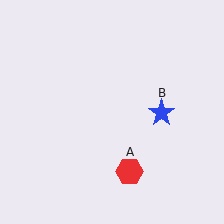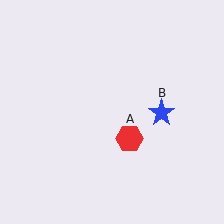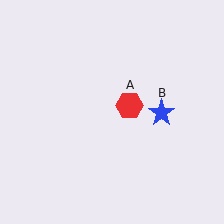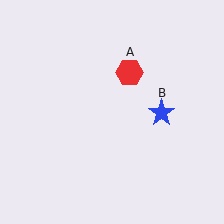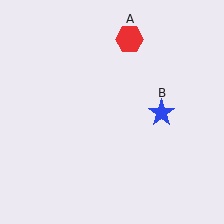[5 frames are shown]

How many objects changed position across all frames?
1 object changed position: red hexagon (object A).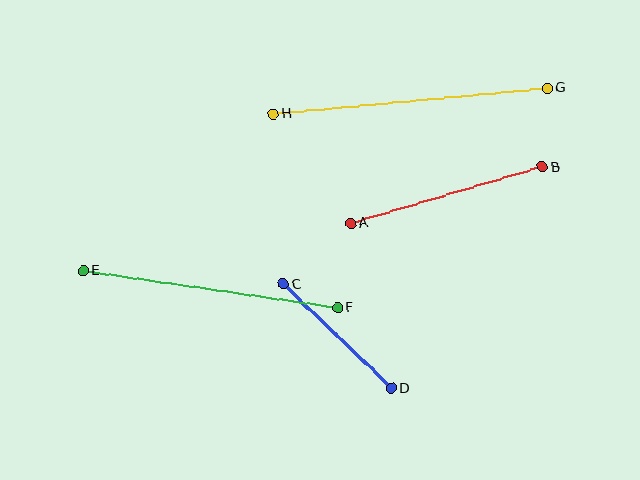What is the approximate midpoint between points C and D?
The midpoint is at approximately (337, 336) pixels.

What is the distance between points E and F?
The distance is approximately 257 pixels.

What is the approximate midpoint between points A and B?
The midpoint is at approximately (446, 195) pixels.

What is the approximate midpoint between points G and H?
The midpoint is at approximately (410, 101) pixels.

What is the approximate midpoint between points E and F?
The midpoint is at approximately (210, 289) pixels.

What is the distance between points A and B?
The distance is approximately 200 pixels.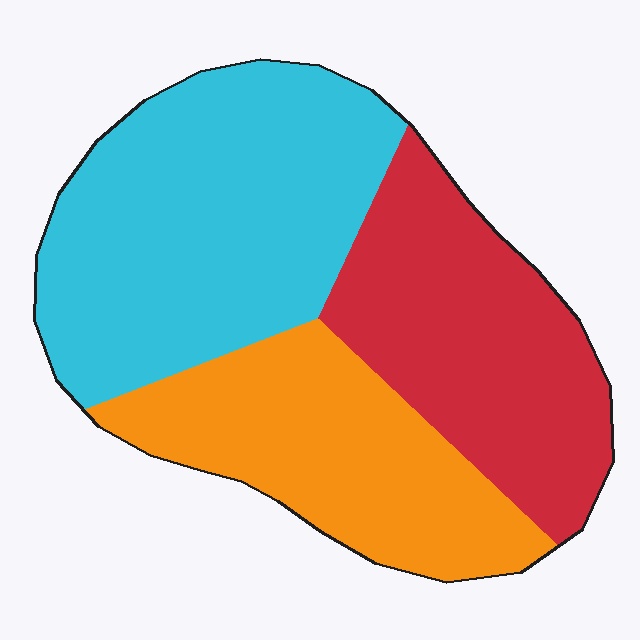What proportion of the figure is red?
Red takes up about one third (1/3) of the figure.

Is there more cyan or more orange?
Cyan.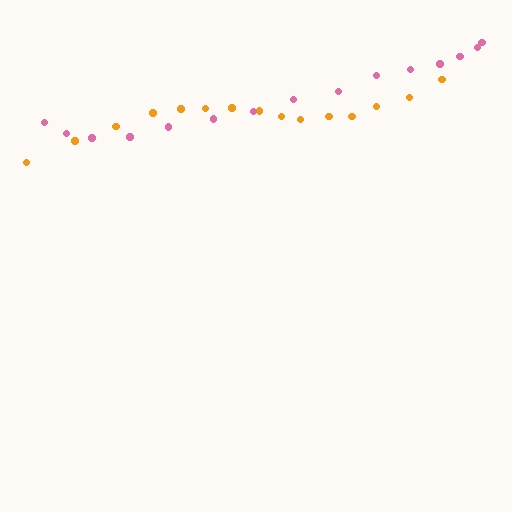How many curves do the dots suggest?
There are 2 distinct paths.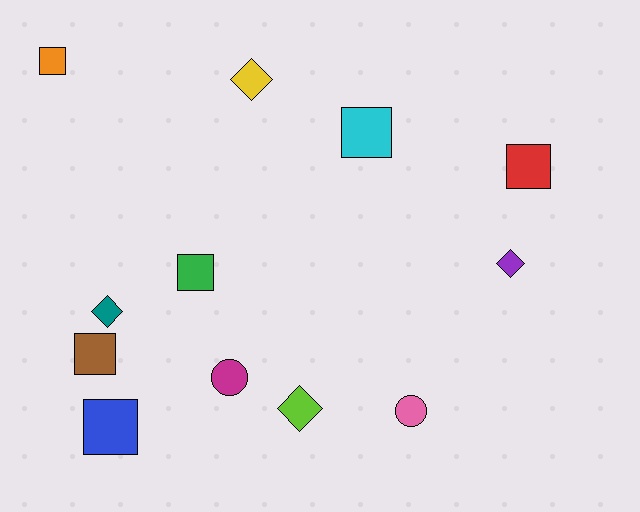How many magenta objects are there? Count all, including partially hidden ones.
There is 1 magenta object.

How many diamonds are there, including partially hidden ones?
There are 4 diamonds.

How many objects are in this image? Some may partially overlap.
There are 12 objects.